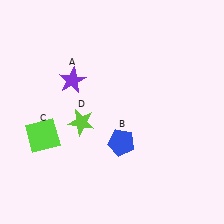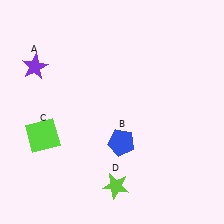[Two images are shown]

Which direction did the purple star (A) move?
The purple star (A) moved left.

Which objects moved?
The objects that moved are: the purple star (A), the lime star (D).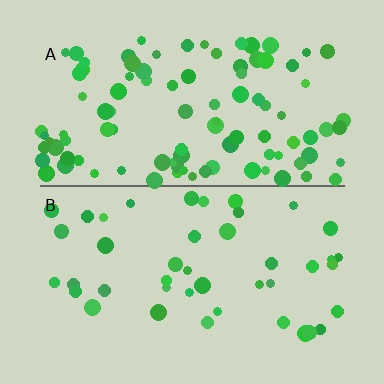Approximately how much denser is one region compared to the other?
Approximately 2.3× — region A over region B.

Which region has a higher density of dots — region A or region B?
A (the top).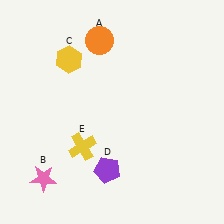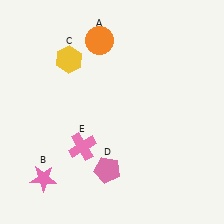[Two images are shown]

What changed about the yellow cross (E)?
In Image 1, E is yellow. In Image 2, it changed to pink.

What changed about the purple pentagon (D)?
In Image 1, D is purple. In Image 2, it changed to pink.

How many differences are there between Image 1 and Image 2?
There are 2 differences between the two images.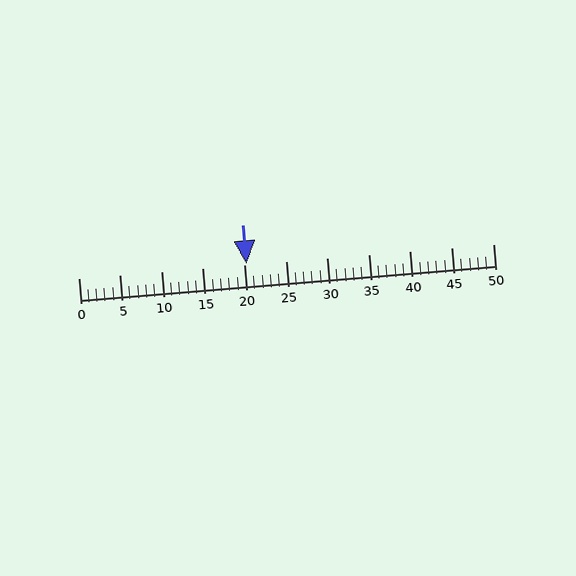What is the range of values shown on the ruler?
The ruler shows values from 0 to 50.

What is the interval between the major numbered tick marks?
The major tick marks are spaced 5 units apart.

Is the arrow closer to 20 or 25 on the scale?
The arrow is closer to 20.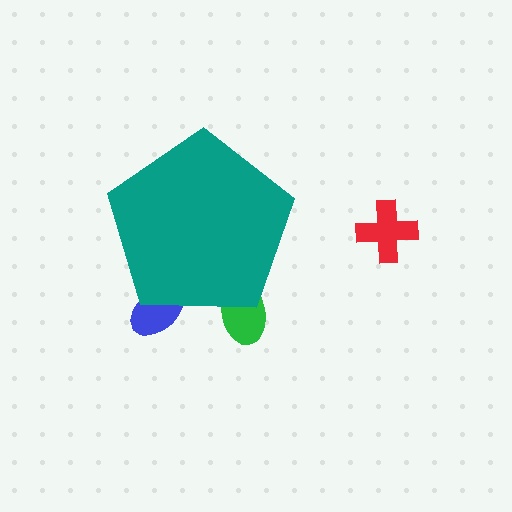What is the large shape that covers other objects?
A teal pentagon.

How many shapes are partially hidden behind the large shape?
2 shapes are partially hidden.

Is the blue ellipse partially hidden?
Yes, the blue ellipse is partially hidden behind the teal pentagon.